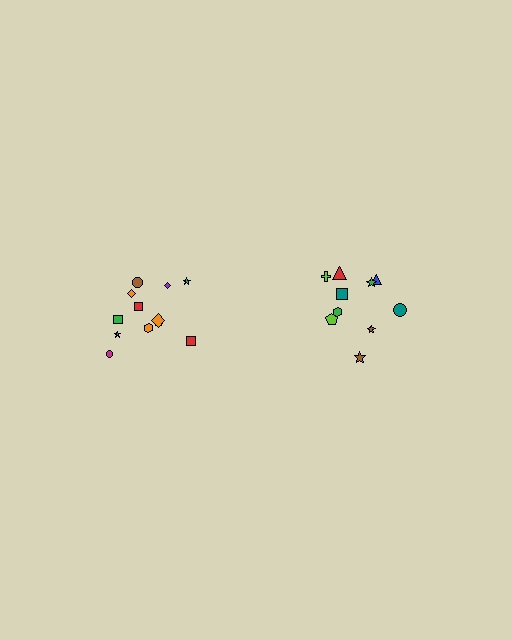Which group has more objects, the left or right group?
The left group.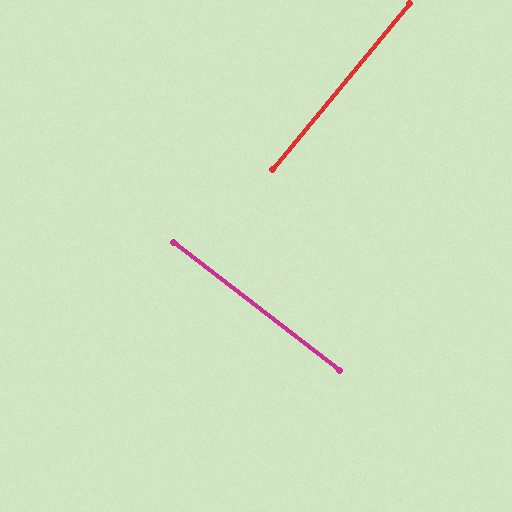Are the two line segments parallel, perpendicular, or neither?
Perpendicular — they meet at approximately 88°.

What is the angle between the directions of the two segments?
Approximately 88 degrees.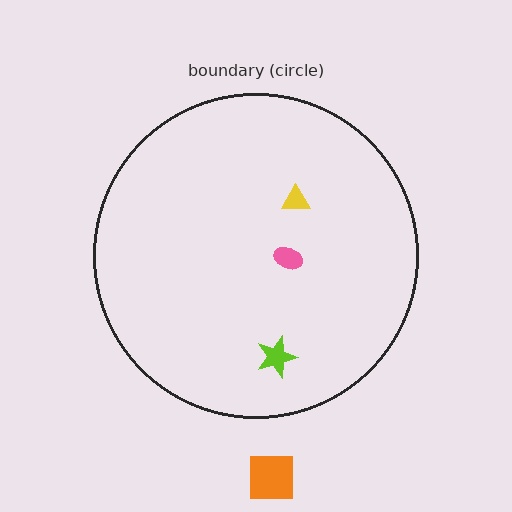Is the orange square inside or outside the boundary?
Outside.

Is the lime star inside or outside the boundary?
Inside.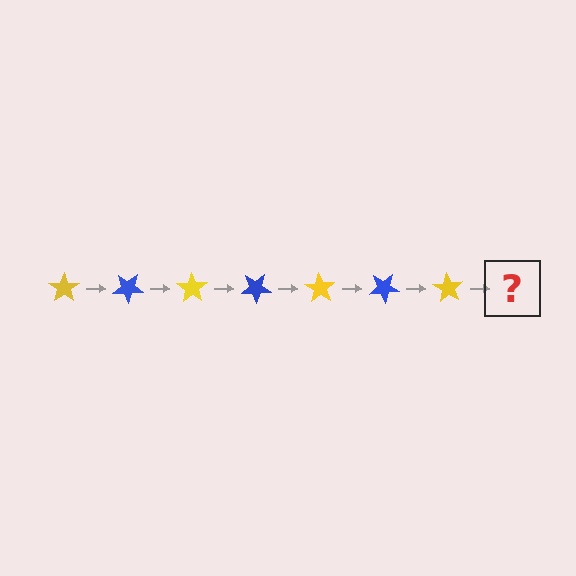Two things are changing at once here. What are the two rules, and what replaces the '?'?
The two rules are that it rotates 35 degrees each step and the color cycles through yellow and blue. The '?' should be a blue star, rotated 245 degrees from the start.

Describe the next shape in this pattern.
It should be a blue star, rotated 245 degrees from the start.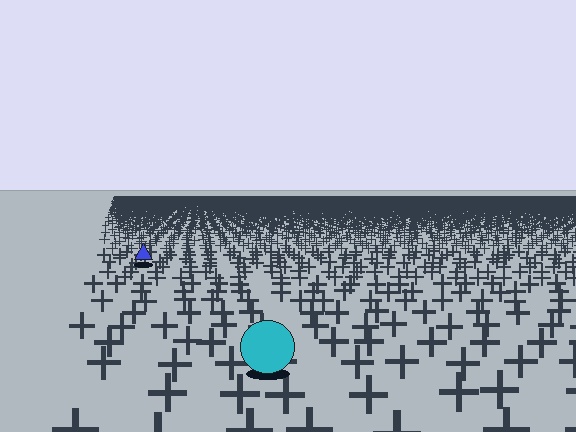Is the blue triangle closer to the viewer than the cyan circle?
No. The cyan circle is closer — you can tell from the texture gradient: the ground texture is coarser near it.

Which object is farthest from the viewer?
The blue triangle is farthest from the viewer. It appears smaller and the ground texture around it is denser.